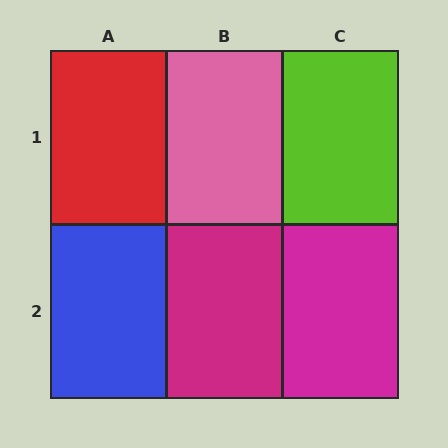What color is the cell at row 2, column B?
Magenta.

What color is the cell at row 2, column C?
Magenta.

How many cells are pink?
1 cell is pink.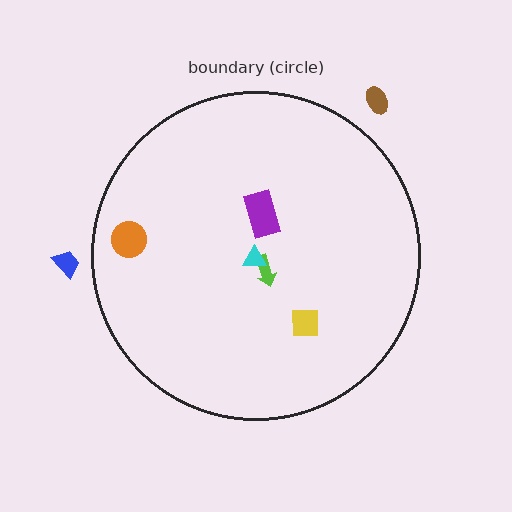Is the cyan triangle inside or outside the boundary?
Inside.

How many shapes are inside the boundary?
5 inside, 2 outside.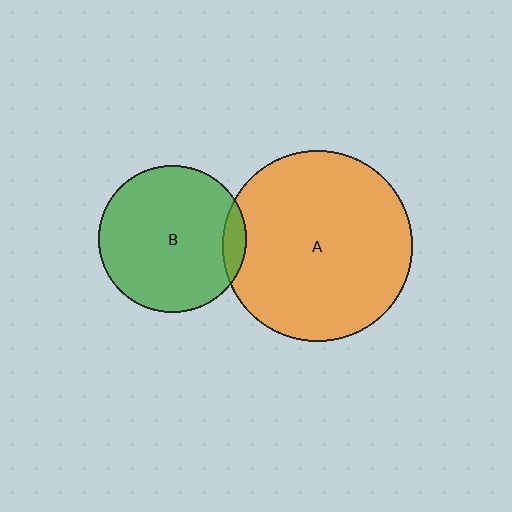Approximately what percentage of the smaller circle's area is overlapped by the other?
Approximately 10%.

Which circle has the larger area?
Circle A (orange).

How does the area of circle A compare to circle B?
Approximately 1.7 times.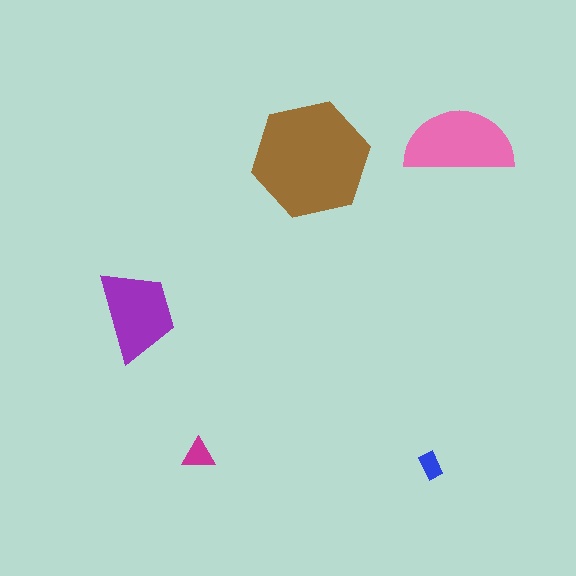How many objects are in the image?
There are 5 objects in the image.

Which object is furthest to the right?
The pink semicircle is rightmost.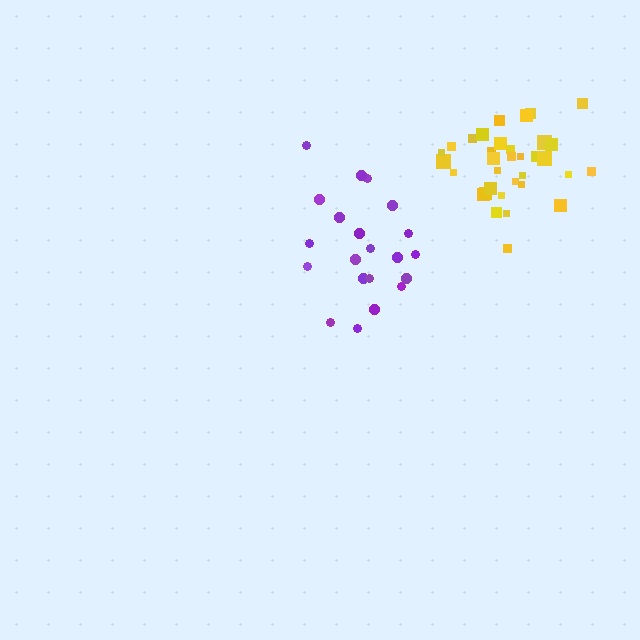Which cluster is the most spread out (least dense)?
Purple.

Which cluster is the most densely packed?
Yellow.